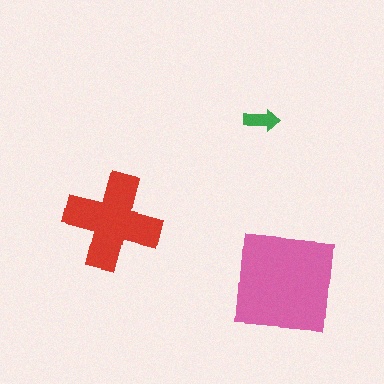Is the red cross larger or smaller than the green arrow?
Larger.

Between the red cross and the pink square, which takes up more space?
The pink square.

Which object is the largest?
The pink square.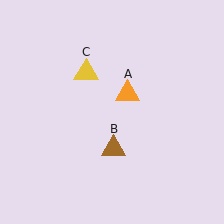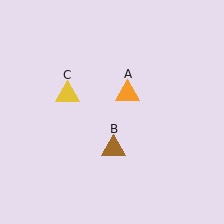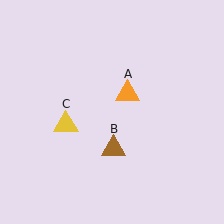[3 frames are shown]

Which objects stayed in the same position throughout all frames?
Orange triangle (object A) and brown triangle (object B) remained stationary.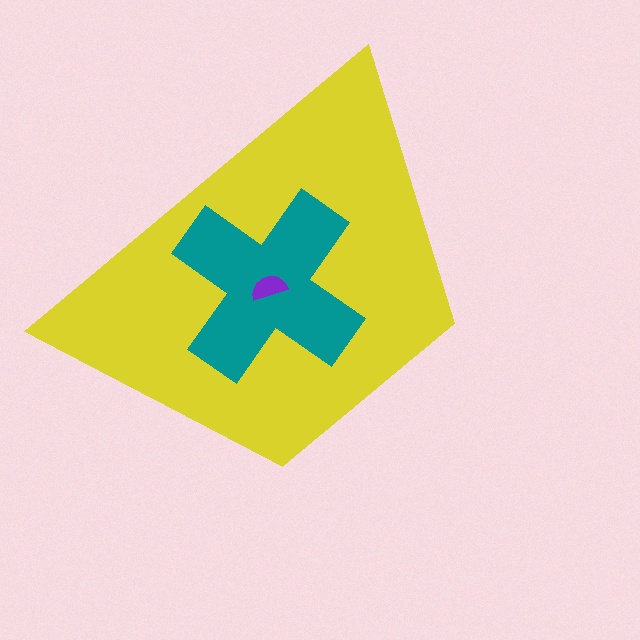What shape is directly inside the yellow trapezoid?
The teal cross.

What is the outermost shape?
The yellow trapezoid.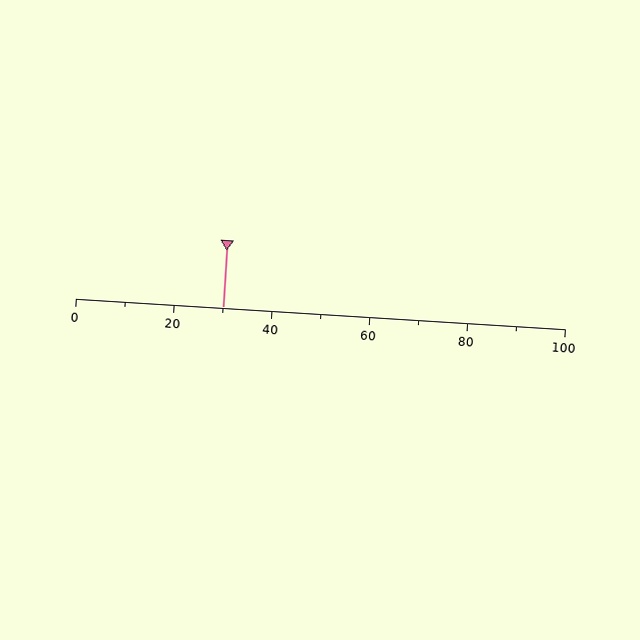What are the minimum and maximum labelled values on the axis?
The axis runs from 0 to 100.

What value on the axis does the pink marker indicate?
The marker indicates approximately 30.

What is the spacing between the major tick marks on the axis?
The major ticks are spaced 20 apart.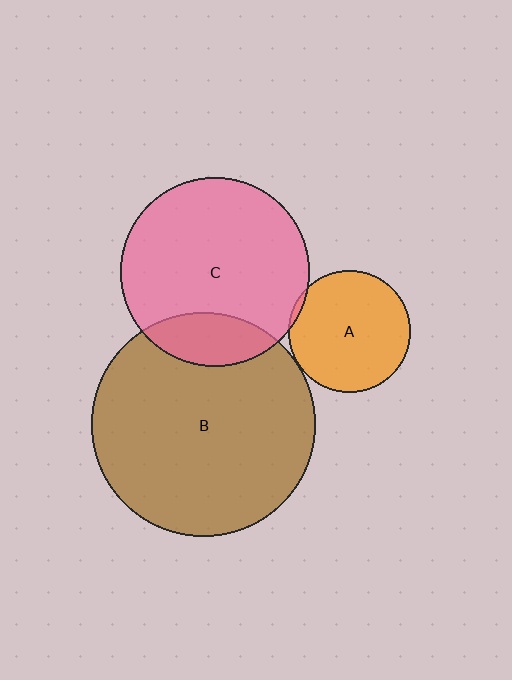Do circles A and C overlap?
Yes.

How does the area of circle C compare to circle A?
Approximately 2.4 times.